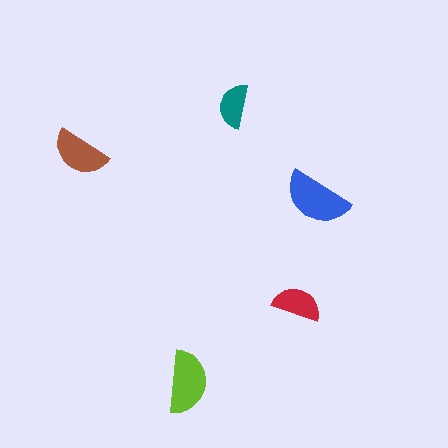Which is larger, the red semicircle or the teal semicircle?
The red one.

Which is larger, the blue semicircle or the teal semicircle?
The blue one.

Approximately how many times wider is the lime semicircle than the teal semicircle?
About 1.5 times wider.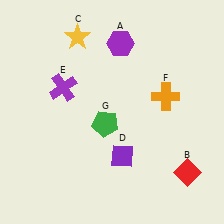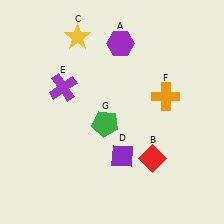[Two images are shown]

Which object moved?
The red diamond (B) moved left.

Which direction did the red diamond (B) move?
The red diamond (B) moved left.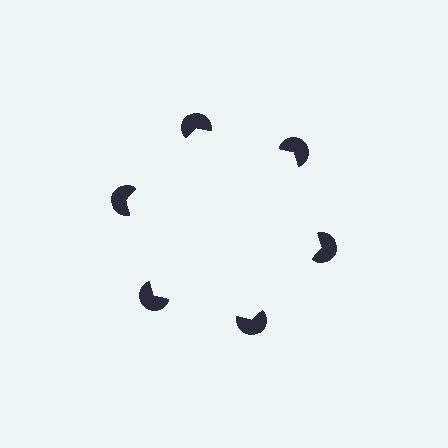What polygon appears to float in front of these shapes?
An illusory hexagon — its edges are inferred from the aligned wedge cuts in the pac-man discs, not physically drawn.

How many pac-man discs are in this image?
There are 6 — one at each vertex of the illusory hexagon.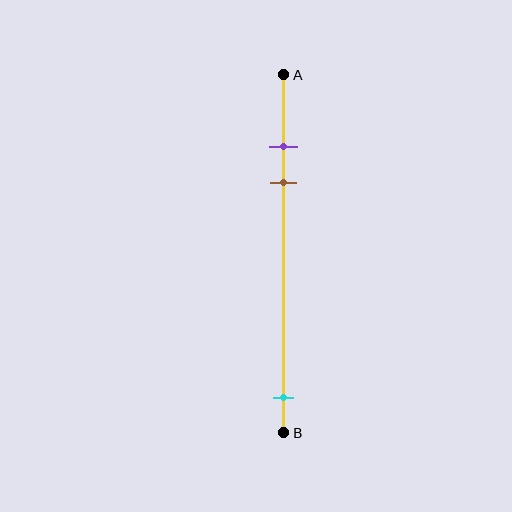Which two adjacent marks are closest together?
The purple and brown marks are the closest adjacent pair.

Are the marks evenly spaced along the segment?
No, the marks are not evenly spaced.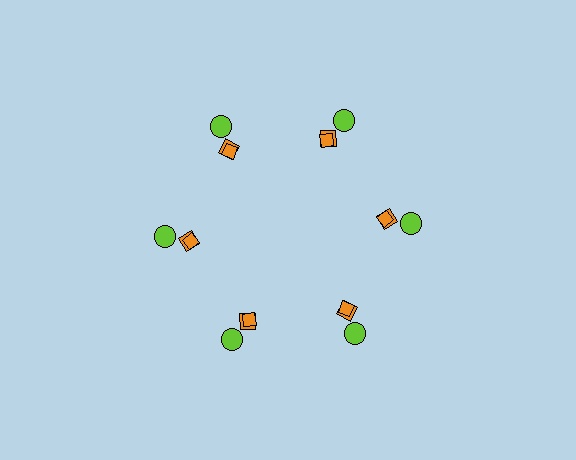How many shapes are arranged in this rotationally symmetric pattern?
There are 18 shapes, arranged in 6 groups of 3.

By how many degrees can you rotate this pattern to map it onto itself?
The pattern maps onto itself every 60 degrees of rotation.